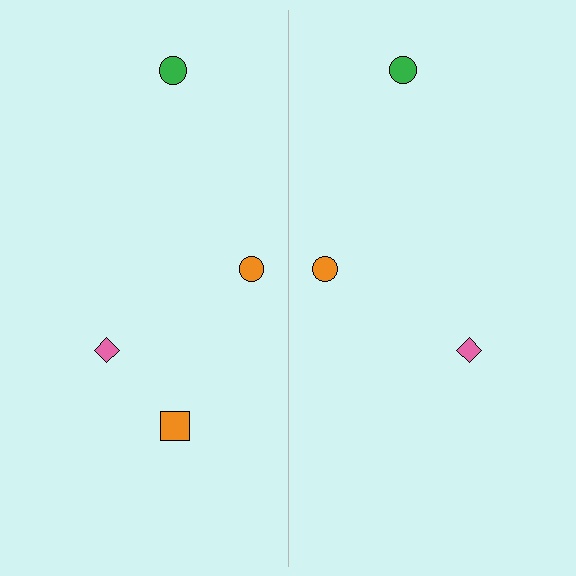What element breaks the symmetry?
A orange square is missing from the right side.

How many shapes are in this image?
There are 7 shapes in this image.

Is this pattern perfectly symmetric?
No, the pattern is not perfectly symmetric. A orange square is missing from the right side.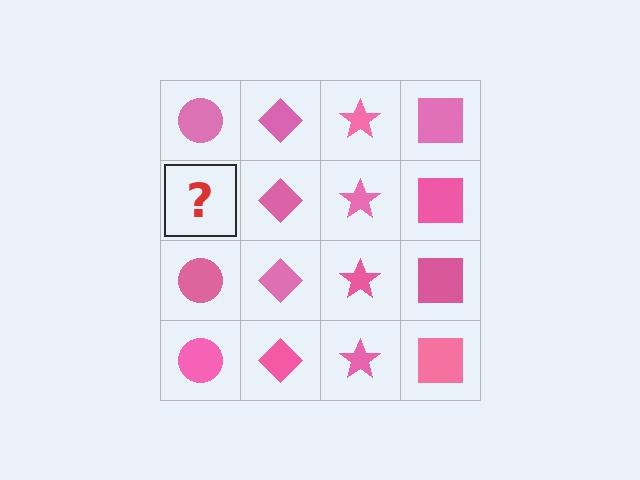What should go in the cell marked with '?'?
The missing cell should contain a pink circle.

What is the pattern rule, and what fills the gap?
The rule is that each column has a consistent shape. The gap should be filled with a pink circle.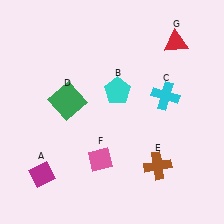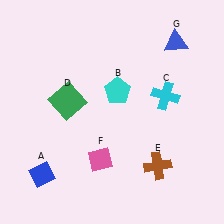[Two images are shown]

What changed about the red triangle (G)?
In Image 1, G is red. In Image 2, it changed to blue.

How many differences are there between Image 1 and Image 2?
There are 2 differences between the two images.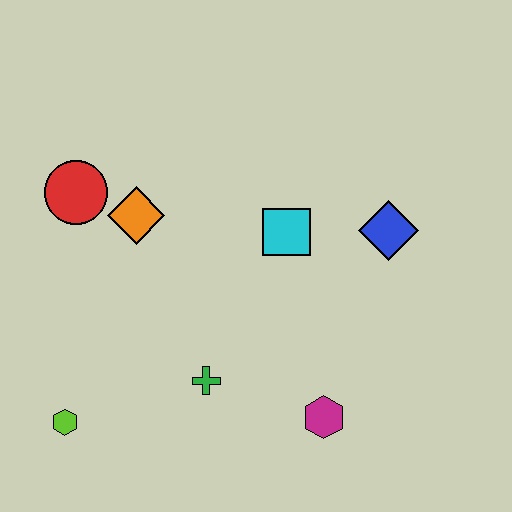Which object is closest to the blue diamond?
The cyan square is closest to the blue diamond.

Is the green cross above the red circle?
No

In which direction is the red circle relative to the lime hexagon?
The red circle is above the lime hexagon.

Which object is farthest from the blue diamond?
The lime hexagon is farthest from the blue diamond.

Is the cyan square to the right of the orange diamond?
Yes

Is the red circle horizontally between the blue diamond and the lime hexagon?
Yes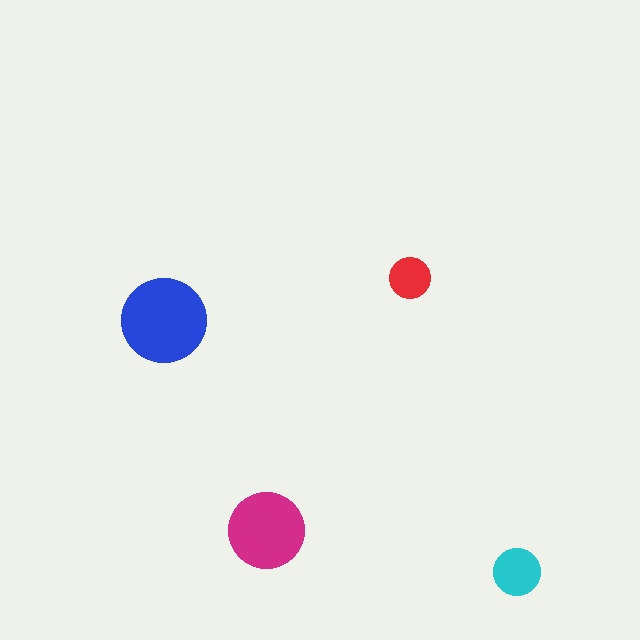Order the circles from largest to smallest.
the blue one, the magenta one, the cyan one, the red one.